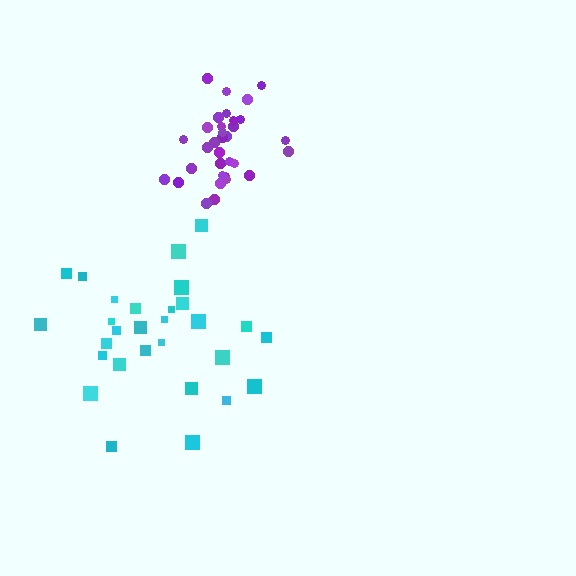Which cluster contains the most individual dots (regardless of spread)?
Purple (33).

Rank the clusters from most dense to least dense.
purple, cyan.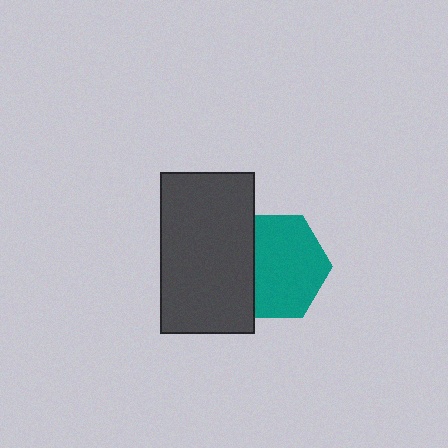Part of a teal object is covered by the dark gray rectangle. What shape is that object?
It is a hexagon.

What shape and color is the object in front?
The object in front is a dark gray rectangle.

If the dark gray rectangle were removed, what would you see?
You would see the complete teal hexagon.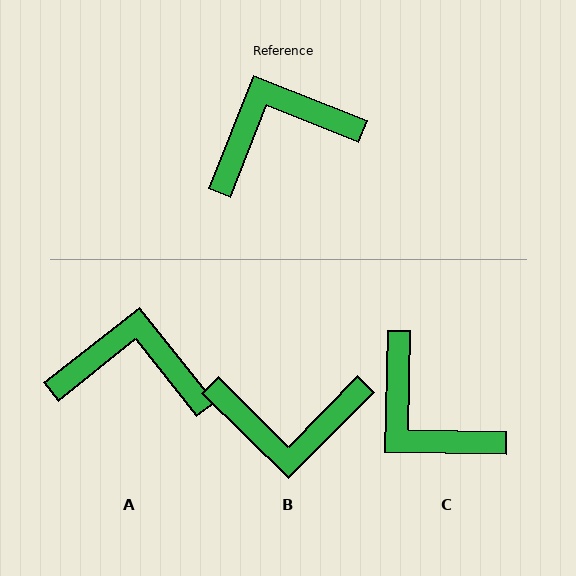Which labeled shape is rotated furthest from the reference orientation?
B, about 157 degrees away.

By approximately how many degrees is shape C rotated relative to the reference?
Approximately 110 degrees counter-clockwise.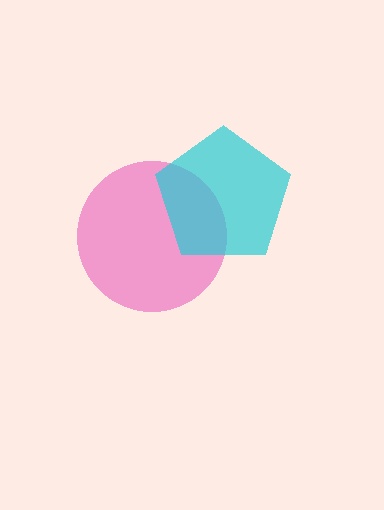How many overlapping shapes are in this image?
There are 2 overlapping shapes in the image.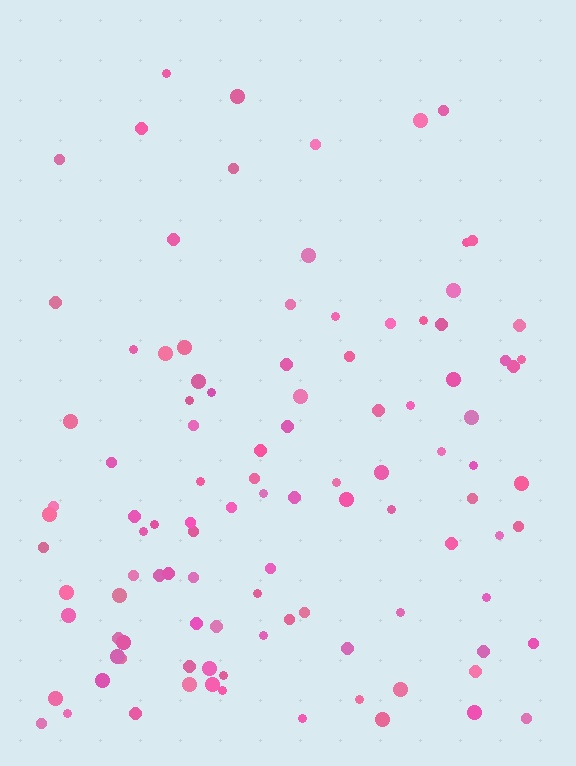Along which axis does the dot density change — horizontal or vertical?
Vertical.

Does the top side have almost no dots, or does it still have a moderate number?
Still a moderate number, just noticeably fewer than the bottom.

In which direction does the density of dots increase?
From top to bottom, with the bottom side densest.